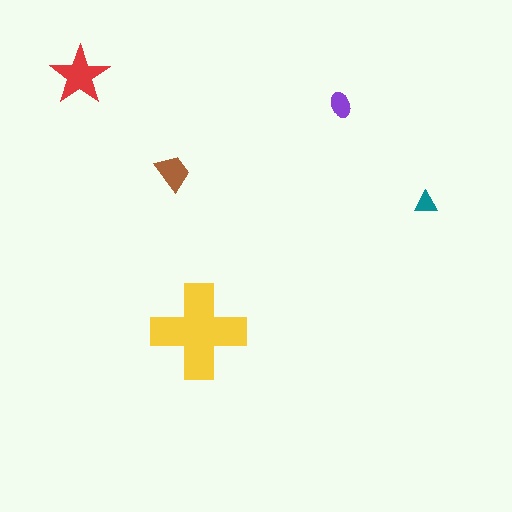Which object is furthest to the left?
The red star is leftmost.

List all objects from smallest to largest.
The teal triangle, the purple ellipse, the brown trapezoid, the red star, the yellow cross.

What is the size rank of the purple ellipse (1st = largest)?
4th.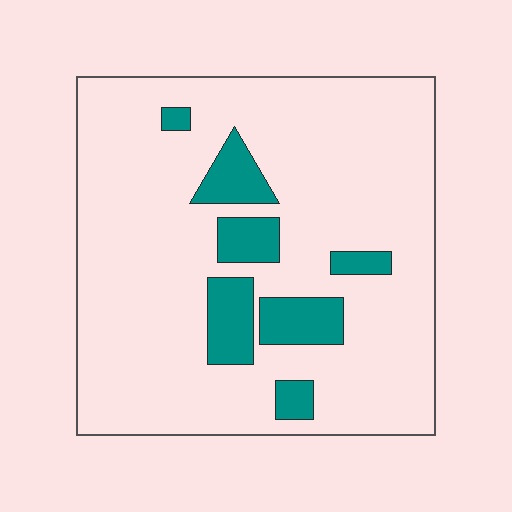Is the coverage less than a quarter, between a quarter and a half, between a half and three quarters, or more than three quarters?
Less than a quarter.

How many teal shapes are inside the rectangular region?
7.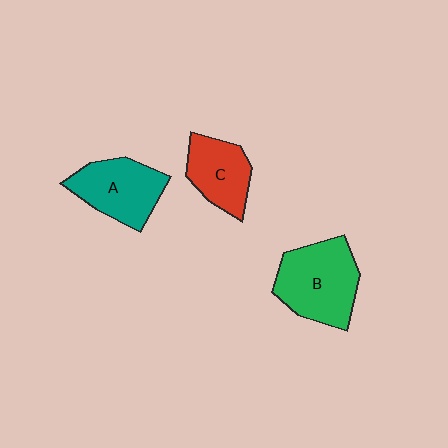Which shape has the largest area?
Shape B (green).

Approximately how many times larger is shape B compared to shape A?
Approximately 1.2 times.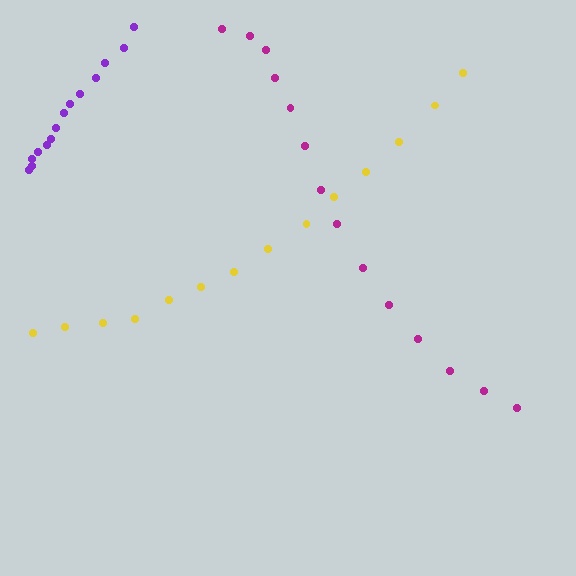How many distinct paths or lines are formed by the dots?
There are 3 distinct paths.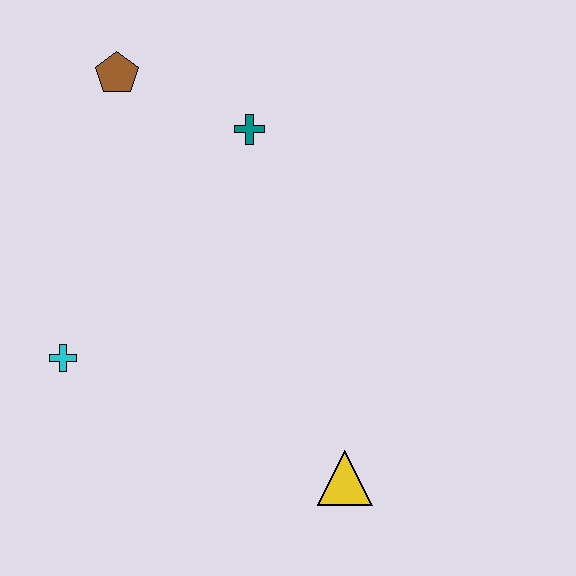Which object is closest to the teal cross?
The brown pentagon is closest to the teal cross.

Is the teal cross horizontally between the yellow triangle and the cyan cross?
Yes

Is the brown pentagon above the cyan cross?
Yes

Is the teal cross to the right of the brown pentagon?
Yes